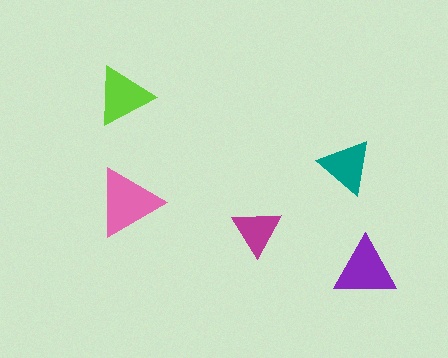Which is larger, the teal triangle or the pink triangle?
The pink one.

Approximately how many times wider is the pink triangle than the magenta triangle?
About 1.5 times wider.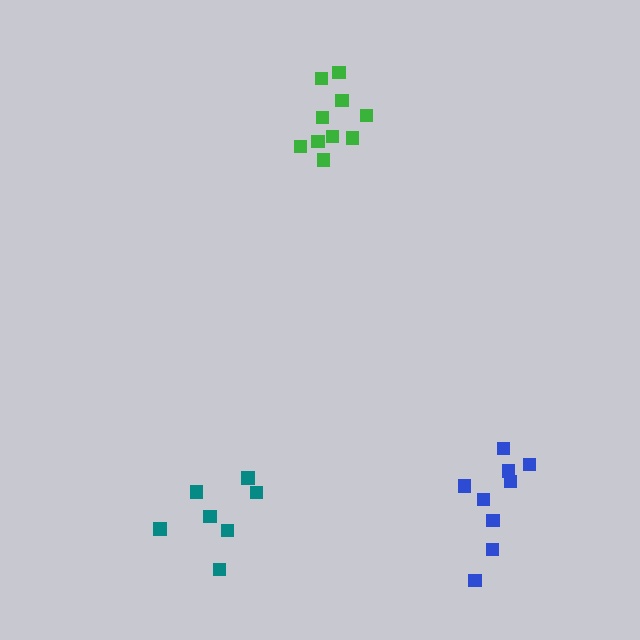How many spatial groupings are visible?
There are 3 spatial groupings.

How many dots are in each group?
Group 1: 10 dots, Group 2: 9 dots, Group 3: 7 dots (26 total).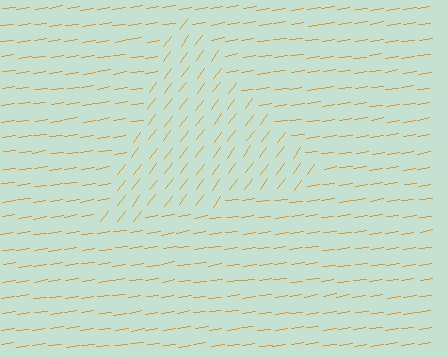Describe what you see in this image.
The image is filled with small orange line segments. A triangle region in the image has lines oriented differently from the surrounding lines, creating a visible texture boundary.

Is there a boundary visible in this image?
Yes, there is a texture boundary formed by a change in line orientation.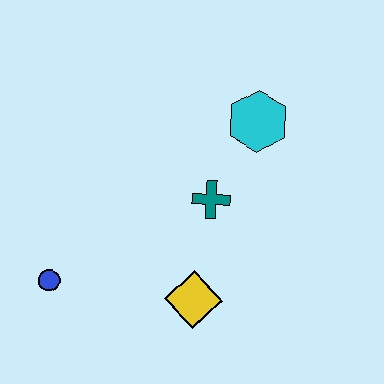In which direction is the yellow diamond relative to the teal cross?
The yellow diamond is below the teal cross.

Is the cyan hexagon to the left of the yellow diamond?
No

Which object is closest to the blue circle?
The yellow diamond is closest to the blue circle.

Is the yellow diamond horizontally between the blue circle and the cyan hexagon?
Yes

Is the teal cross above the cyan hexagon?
No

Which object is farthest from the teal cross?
The blue circle is farthest from the teal cross.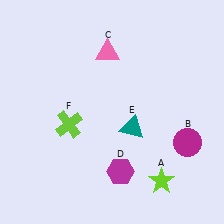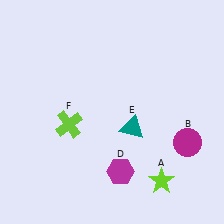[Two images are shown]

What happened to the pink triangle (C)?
The pink triangle (C) was removed in Image 2. It was in the top-left area of Image 1.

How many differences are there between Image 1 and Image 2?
There is 1 difference between the two images.